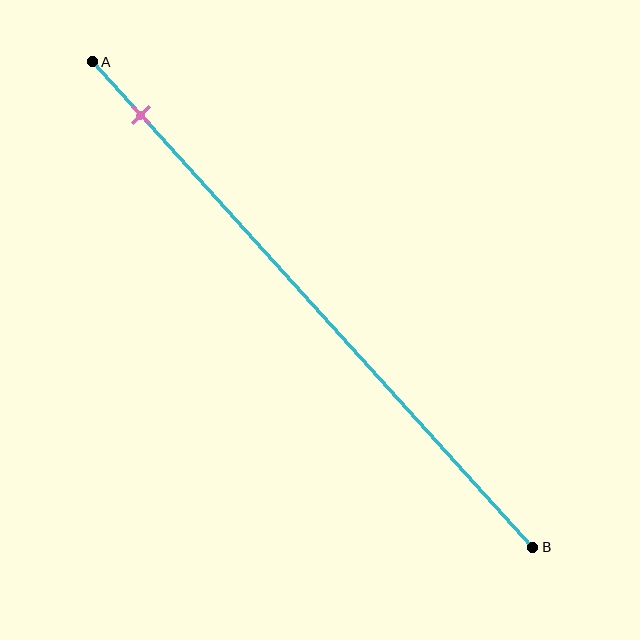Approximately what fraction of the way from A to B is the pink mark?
The pink mark is approximately 10% of the way from A to B.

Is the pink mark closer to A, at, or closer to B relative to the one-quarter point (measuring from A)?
The pink mark is closer to point A than the one-quarter point of segment AB.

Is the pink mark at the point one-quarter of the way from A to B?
No, the mark is at about 10% from A, not at the 25% one-quarter point.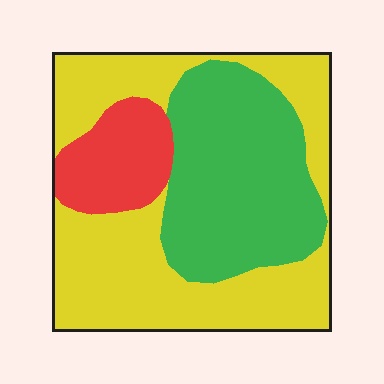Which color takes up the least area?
Red, at roughly 15%.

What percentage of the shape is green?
Green takes up between a third and a half of the shape.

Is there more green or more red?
Green.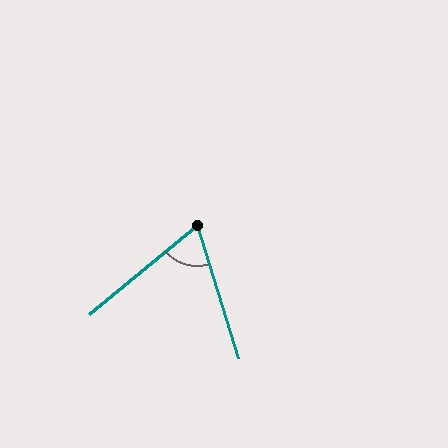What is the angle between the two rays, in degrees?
Approximately 67 degrees.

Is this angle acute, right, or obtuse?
It is acute.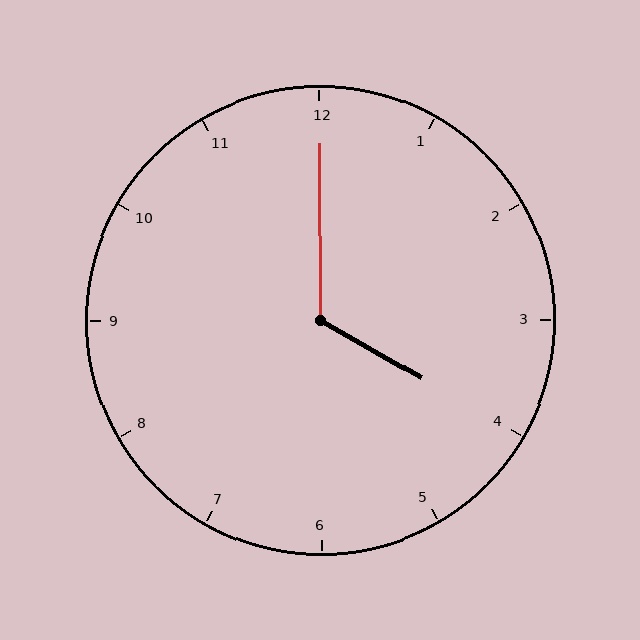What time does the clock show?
4:00.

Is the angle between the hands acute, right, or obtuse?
It is obtuse.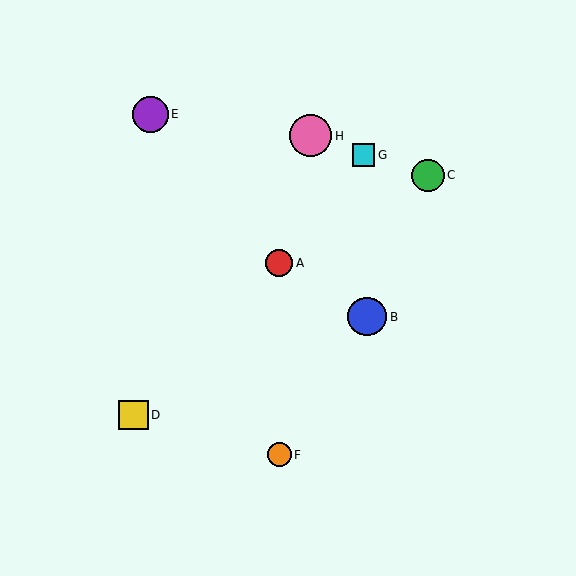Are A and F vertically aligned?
Yes, both are at x≈279.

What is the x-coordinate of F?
Object F is at x≈279.